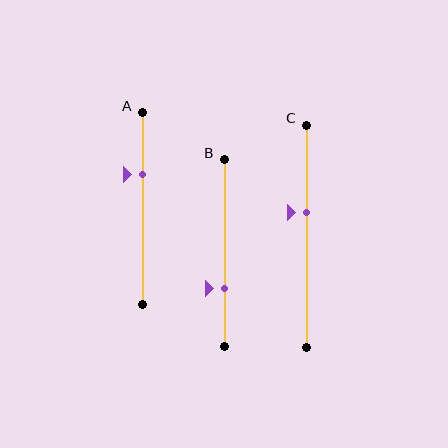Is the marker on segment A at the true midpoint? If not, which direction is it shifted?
No, the marker on segment A is shifted upward by about 18% of the segment length.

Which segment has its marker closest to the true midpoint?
Segment C has its marker closest to the true midpoint.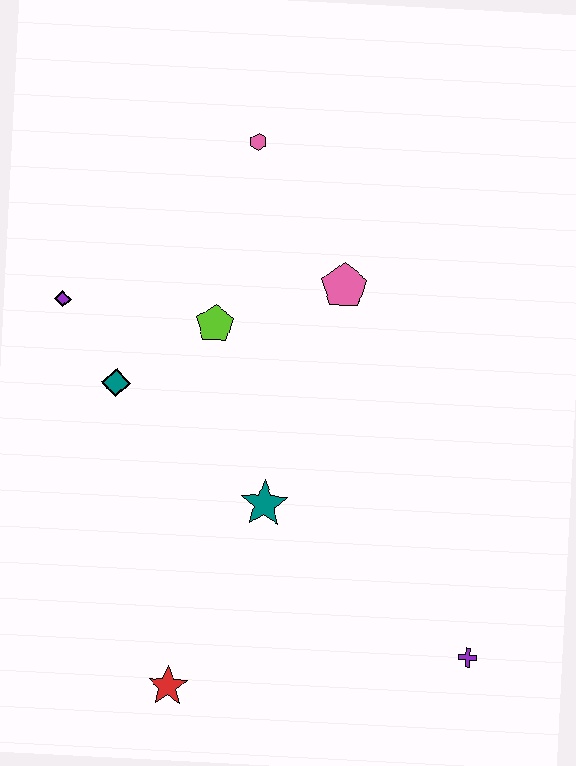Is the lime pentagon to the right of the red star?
Yes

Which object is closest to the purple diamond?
The teal diamond is closest to the purple diamond.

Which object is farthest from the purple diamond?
The purple cross is farthest from the purple diamond.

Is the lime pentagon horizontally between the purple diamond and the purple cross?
Yes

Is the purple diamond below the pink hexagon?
Yes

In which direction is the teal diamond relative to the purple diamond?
The teal diamond is below the purple diamond.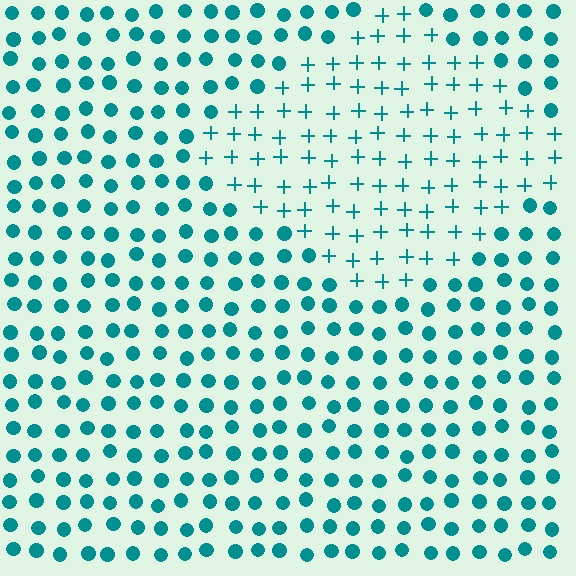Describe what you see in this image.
The image is filled with small teal elements arranged in a uniform grid. A diamond-shaped region contains plus signs, while the surrounding area contains circles. The boundary is defined purely by the change in element shape.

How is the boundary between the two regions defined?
The boundary is defined by a change in element shape: plus signs inside vs. circles outside. All elements share the same color and spacing.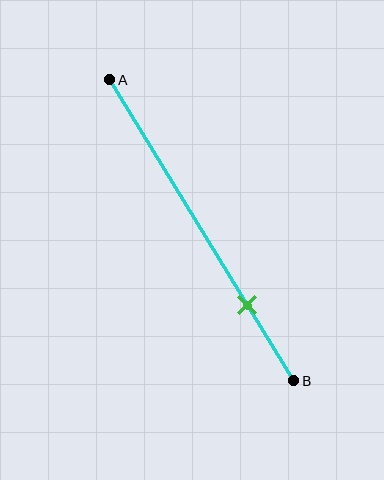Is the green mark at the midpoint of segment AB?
No, the mark is at about 75% from A, not at the 50% midpoint.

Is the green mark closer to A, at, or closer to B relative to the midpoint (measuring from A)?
The green mark is closer to point B than the midpoint of segment AB.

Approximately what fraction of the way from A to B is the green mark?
The green mark is approximately 75% of the way from A to B.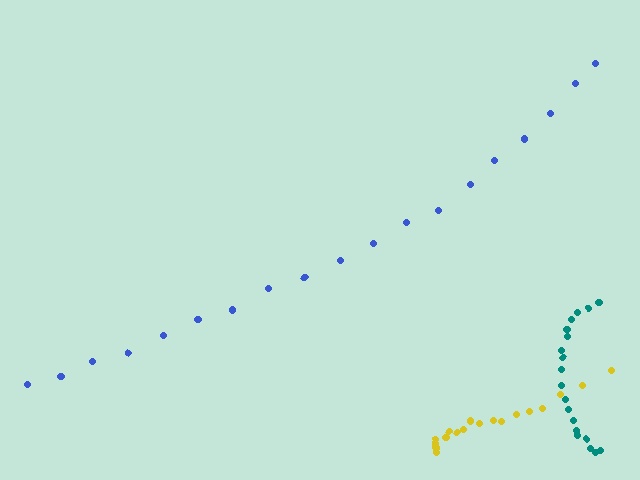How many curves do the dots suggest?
There are 3 distinct paths.